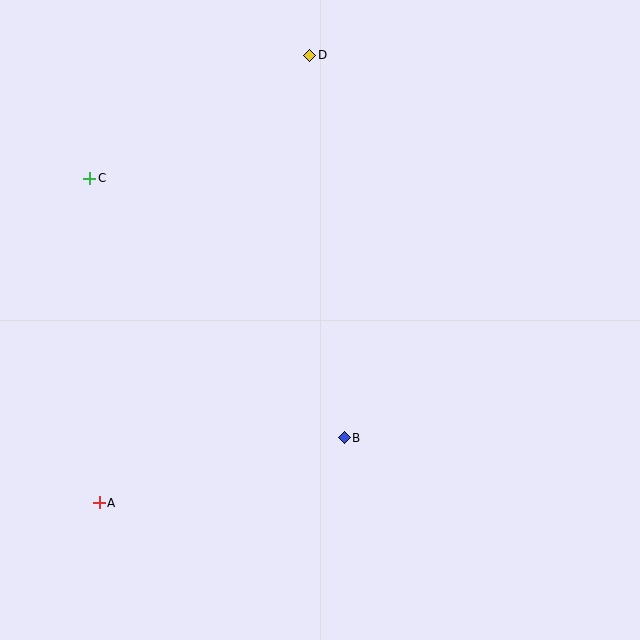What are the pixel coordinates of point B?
Point B is at (344, 438).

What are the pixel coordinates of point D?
Point D is at (310, 55).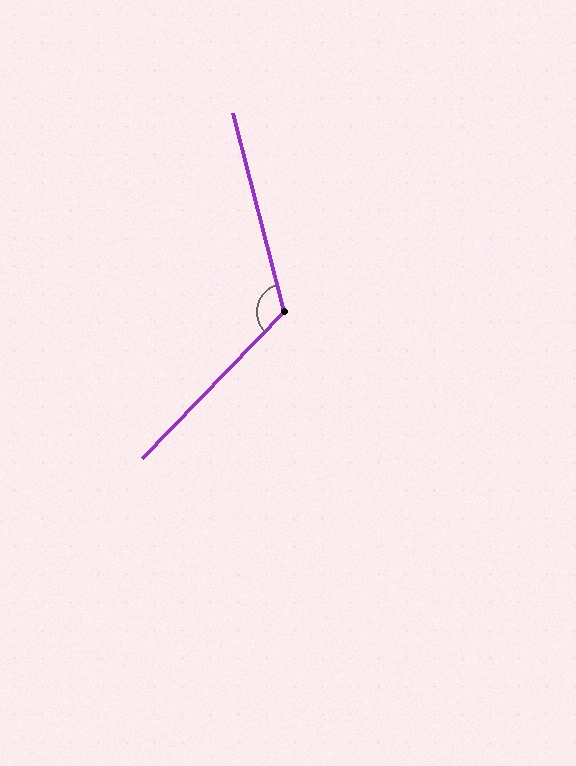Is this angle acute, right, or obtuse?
It is obtuse.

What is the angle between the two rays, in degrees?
Approximately 121 degrees.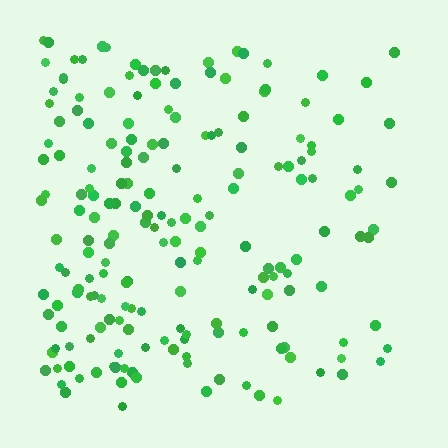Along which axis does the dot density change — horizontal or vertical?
Horizontal.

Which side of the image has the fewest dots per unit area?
The right.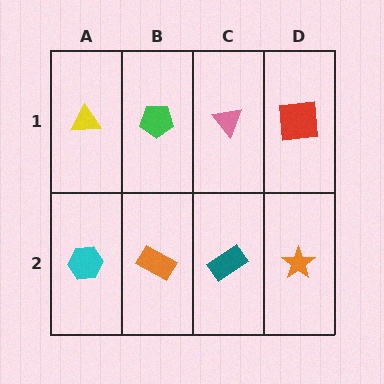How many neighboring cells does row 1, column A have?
2.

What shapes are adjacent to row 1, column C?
A teal rectangle (row 2, column C), a green pentagon (row 1, column B), a red square (row 1, column D).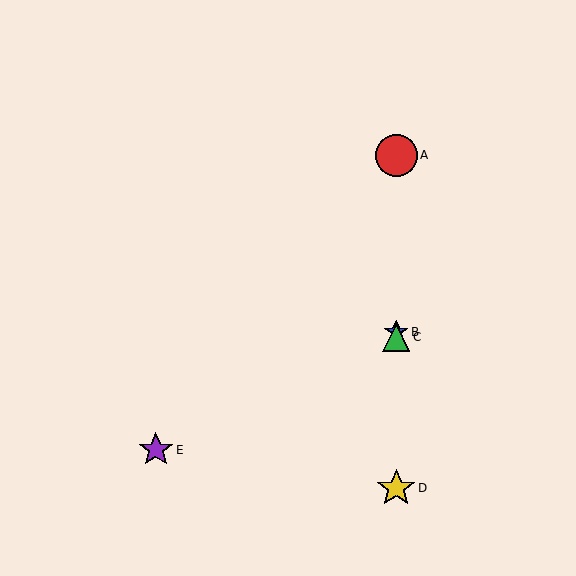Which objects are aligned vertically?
Objects A, B, C, D are aligned vertically.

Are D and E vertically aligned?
No, D is at x≈396 and E is at x≈156.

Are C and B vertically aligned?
Yes, both are at x≈396.